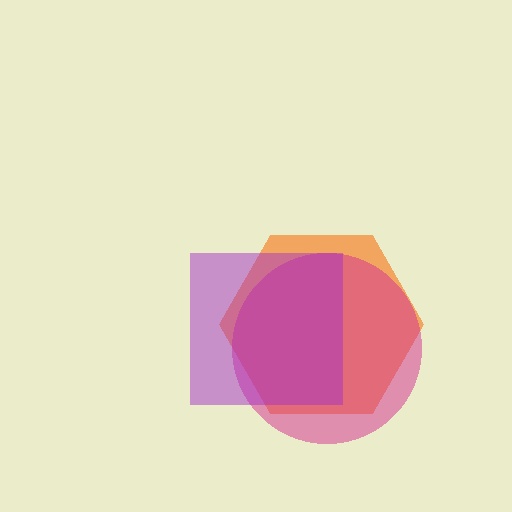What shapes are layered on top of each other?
The layered shapes are: an orange hexagon, a magenta circle, a purple square.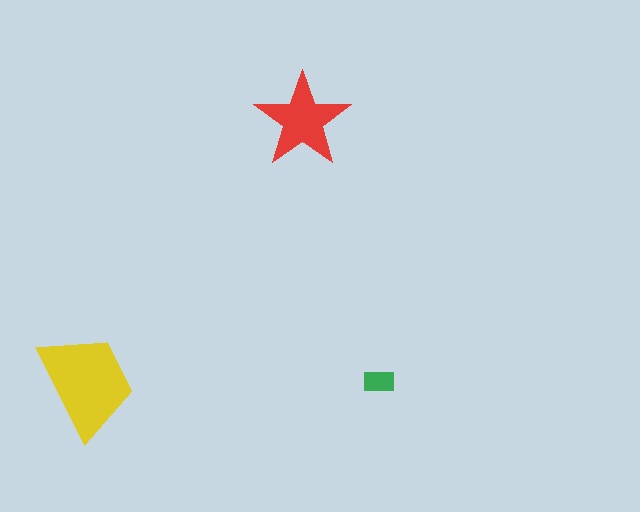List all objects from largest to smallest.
The yellow trapezoid, the red star, the green rectangle.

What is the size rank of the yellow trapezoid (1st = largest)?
1st.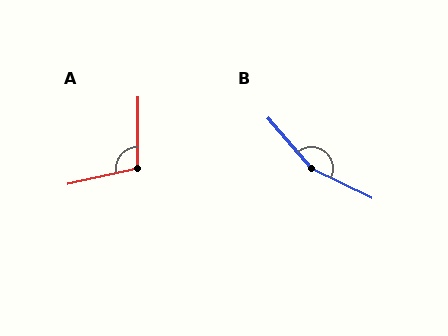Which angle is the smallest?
A, at approximately 103 degrees.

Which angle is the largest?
B, at approximately 157 degrees.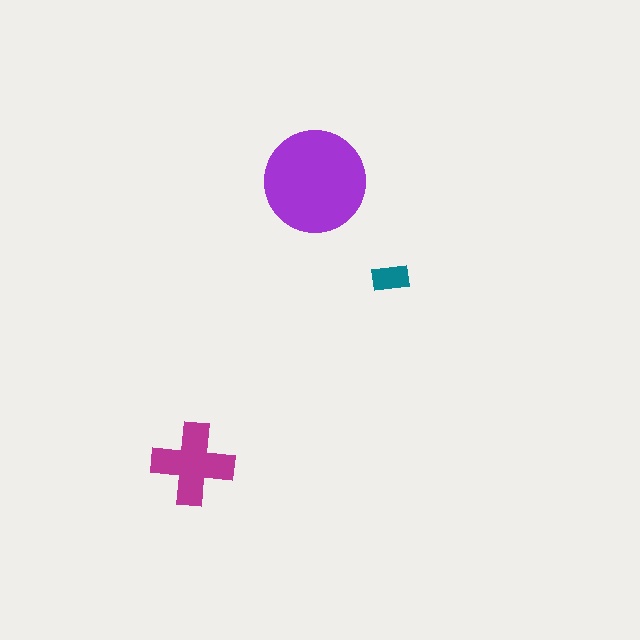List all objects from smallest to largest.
The teal rectangle, the magenta cross, the purple circle.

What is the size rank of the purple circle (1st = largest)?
1st.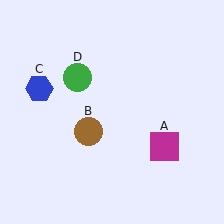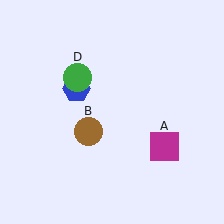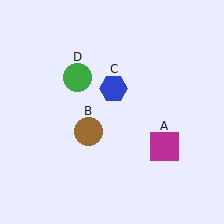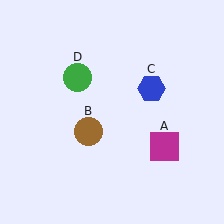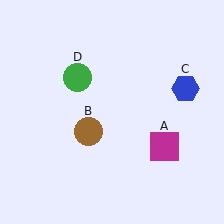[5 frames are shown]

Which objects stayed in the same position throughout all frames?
Magenta square (object A) and brown circle (object B) and green circle (object D) remained stationary.